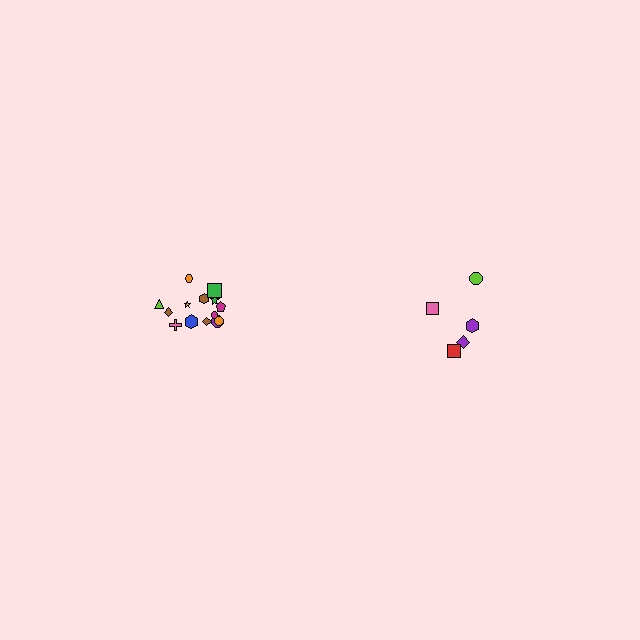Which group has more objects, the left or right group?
The left group.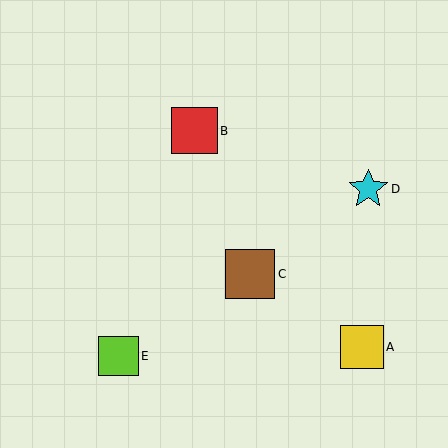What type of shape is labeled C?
Shape C is a brown square.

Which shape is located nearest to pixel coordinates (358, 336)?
The yellow square (labeled A) at (362, 347) is nearest to that location.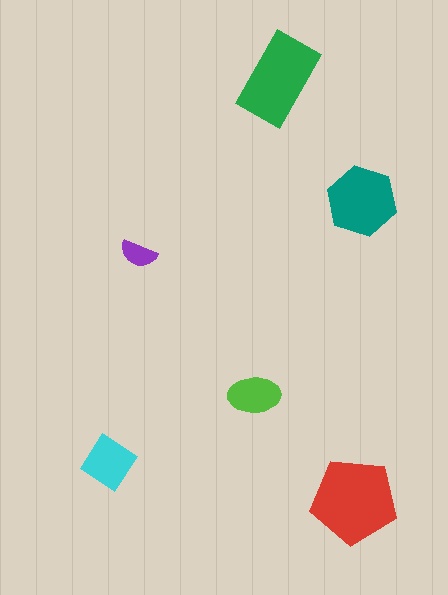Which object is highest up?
The green rectangle is topmost.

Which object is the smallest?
The purple semicircle.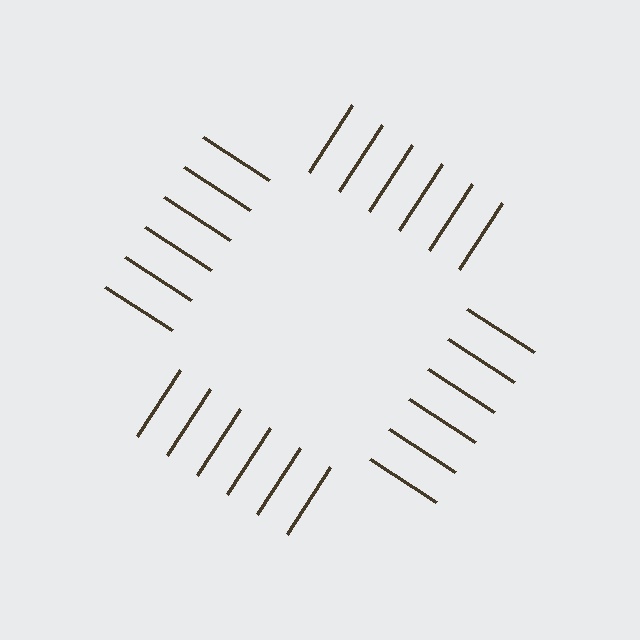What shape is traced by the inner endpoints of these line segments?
An illusory square — the line segments terminate on its edges but no continuous stroke is drawn.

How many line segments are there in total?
24 — 6 along each of the 4 edges.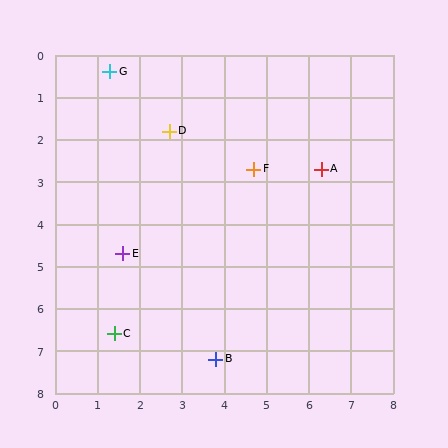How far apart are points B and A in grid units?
Points B and A are about 5.1 grid units apart.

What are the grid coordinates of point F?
Point F is at approximately (4.7, 2.7).